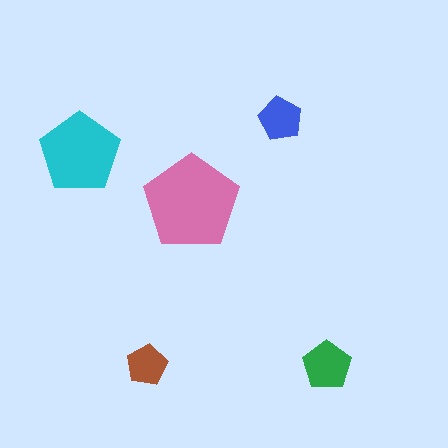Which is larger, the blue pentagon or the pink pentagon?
The pink one.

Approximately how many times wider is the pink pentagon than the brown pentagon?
About 2.5 times wider.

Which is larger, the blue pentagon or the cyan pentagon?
The cyan one.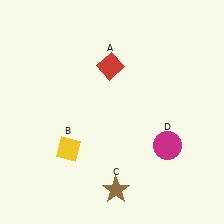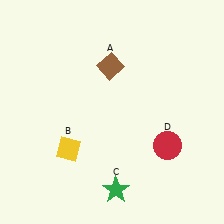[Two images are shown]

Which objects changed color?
A changed from red to brown. C changed from brown to green. D changed from magenta to red.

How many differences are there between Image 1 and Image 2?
There are 3 differences between the two images.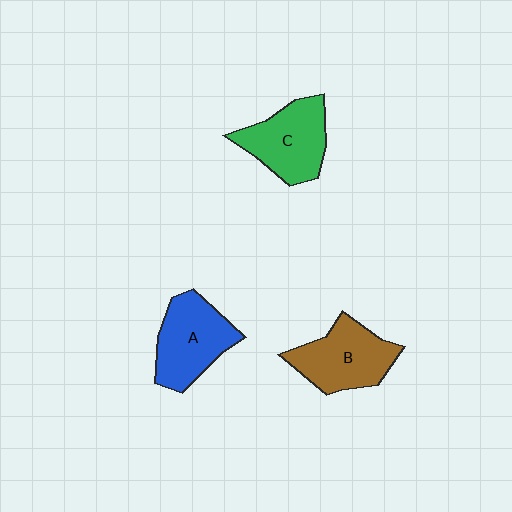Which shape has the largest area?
Shape A (blue).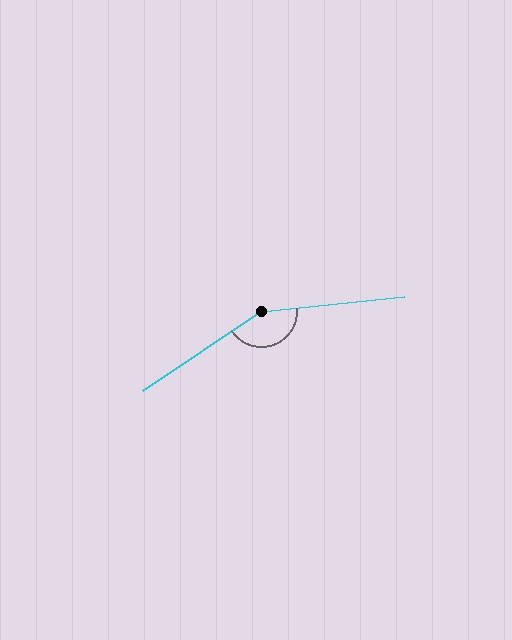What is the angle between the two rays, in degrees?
Approximately 152 degrees.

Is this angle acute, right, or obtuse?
It is obtuse.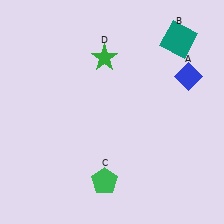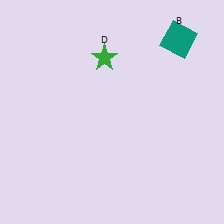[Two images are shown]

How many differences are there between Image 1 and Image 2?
There are 2 differences between the two images.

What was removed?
The blue diamond (A), the green pentagon (C) were removed in Image 2.